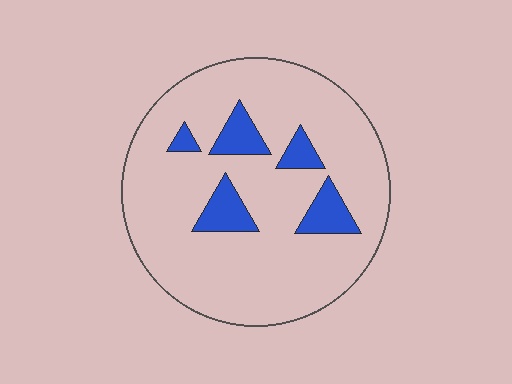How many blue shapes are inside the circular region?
5.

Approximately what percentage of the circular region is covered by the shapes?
Approximately 15%.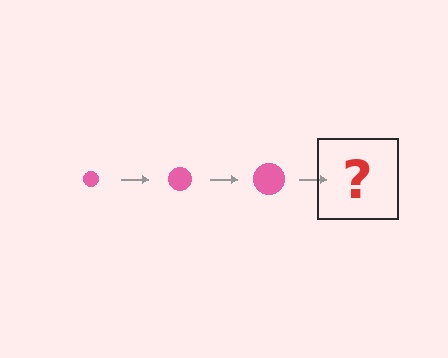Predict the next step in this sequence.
The next step is a pink circle, larger than the previous one.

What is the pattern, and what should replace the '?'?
The pattern is that the circle gets progressively larger each step. The '?' should be a pink circle, larger than the previous one.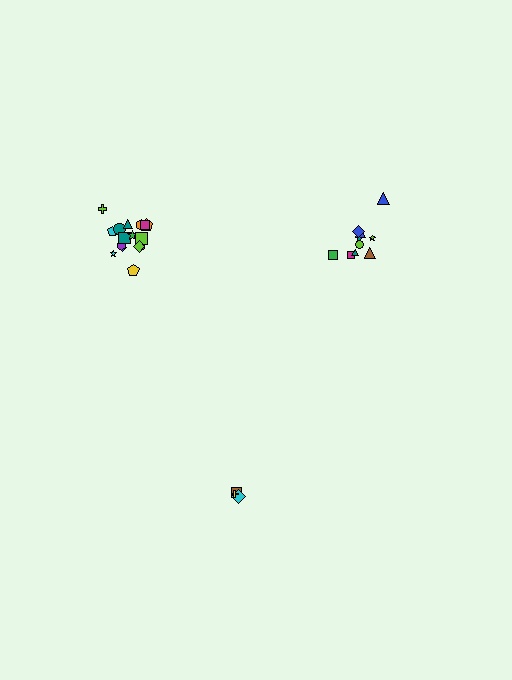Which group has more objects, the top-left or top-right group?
The top-left group.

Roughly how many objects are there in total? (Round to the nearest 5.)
Roughly 30 objects in total.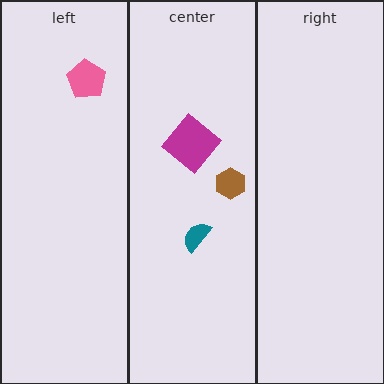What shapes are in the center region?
The magenta diamond, the brown hexagon, the teal semicircle.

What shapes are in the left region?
The pink pentagon.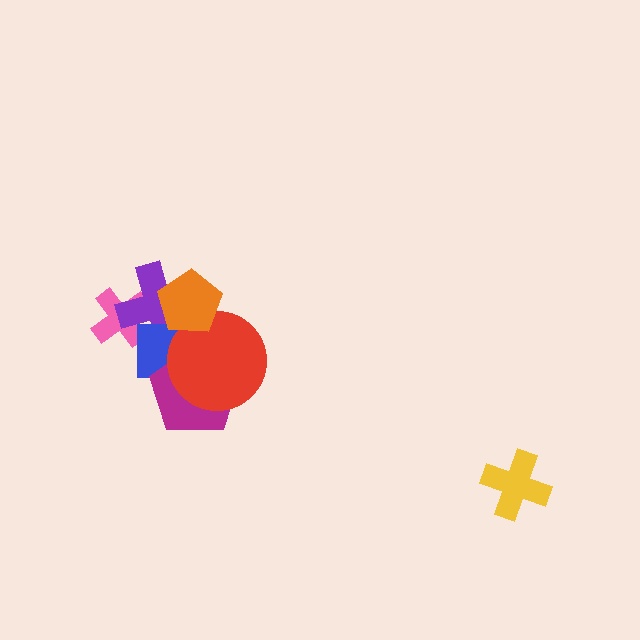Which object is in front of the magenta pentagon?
The red circle is in front of the magenta pentagon.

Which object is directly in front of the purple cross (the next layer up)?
The blue rectangle is directly in front of the purple cross.